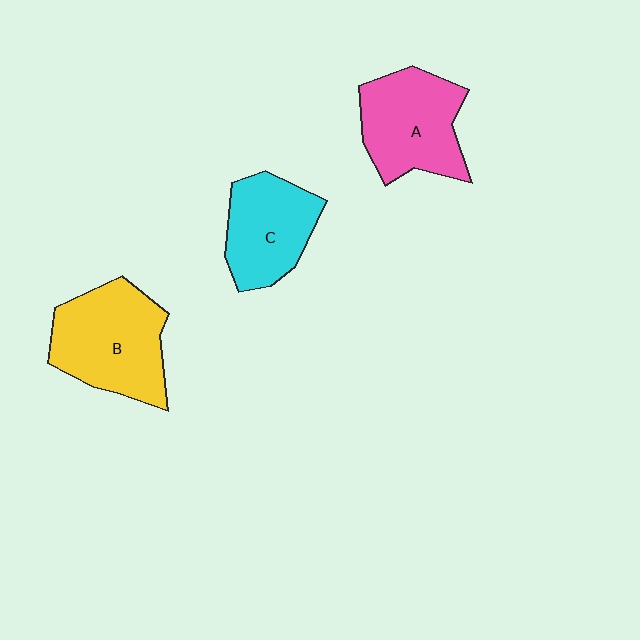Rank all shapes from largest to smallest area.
From largest to smallest: B (yellow), A (pink), C (cyan).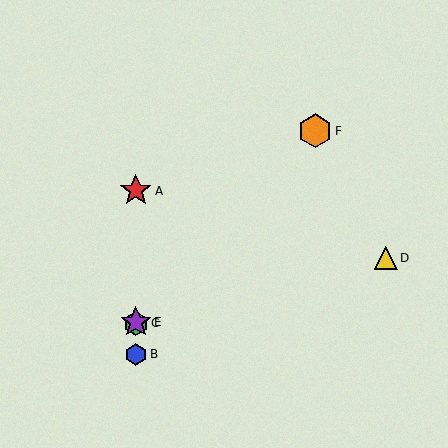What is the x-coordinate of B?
Object B is at x≈136.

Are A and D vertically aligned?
No, A is at x≈136 and D is at x≈386.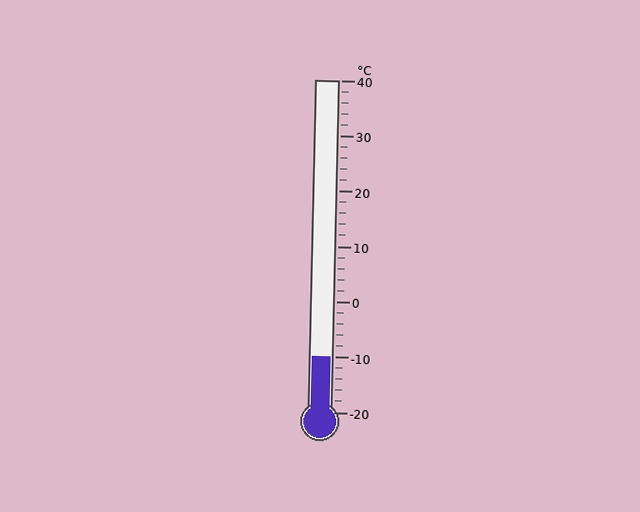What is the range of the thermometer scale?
The thermometer scale ranges from -20°C to 40°C.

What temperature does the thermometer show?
The thermometer shows approximately -10°C.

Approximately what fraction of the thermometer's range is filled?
The thermometer is filled to approximately 15% of its range.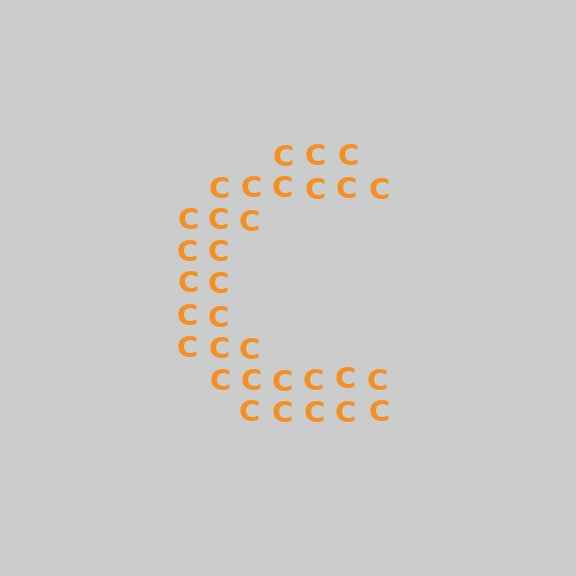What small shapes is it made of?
It is made of small letter C's.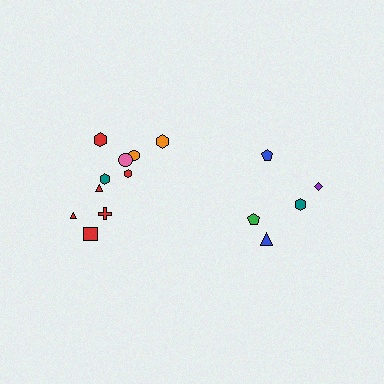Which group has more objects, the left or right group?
The left group.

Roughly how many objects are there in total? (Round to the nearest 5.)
Roughly 15 objects in total.